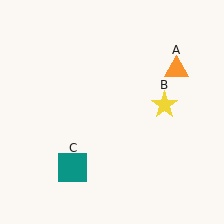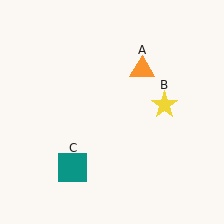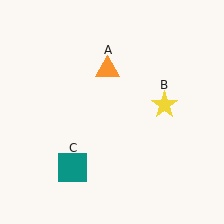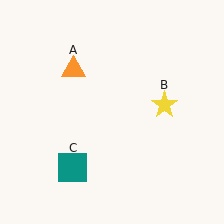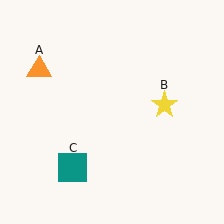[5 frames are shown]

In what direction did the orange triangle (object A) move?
The orange triangle (object A) moved left.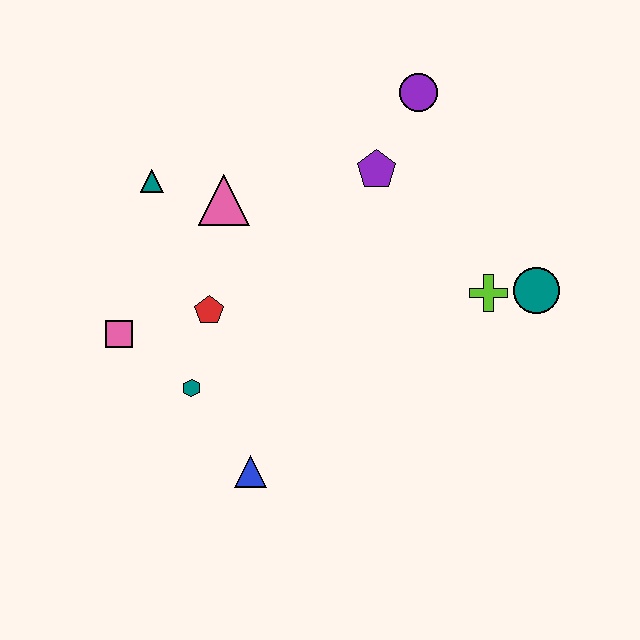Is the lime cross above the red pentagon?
Yes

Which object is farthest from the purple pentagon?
The blue triangle is farthest from the purple pentagon.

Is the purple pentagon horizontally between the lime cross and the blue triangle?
Yes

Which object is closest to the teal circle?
The lime cross is closest to the teal circle.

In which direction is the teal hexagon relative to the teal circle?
The teal hexagon is to the left of the teal circle.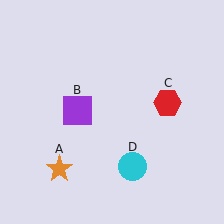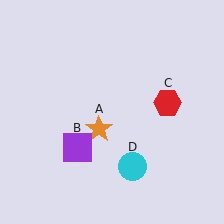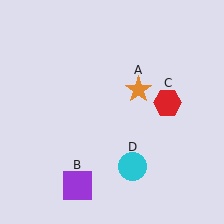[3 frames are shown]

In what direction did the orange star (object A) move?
The orange star (object A) moved up and to the right.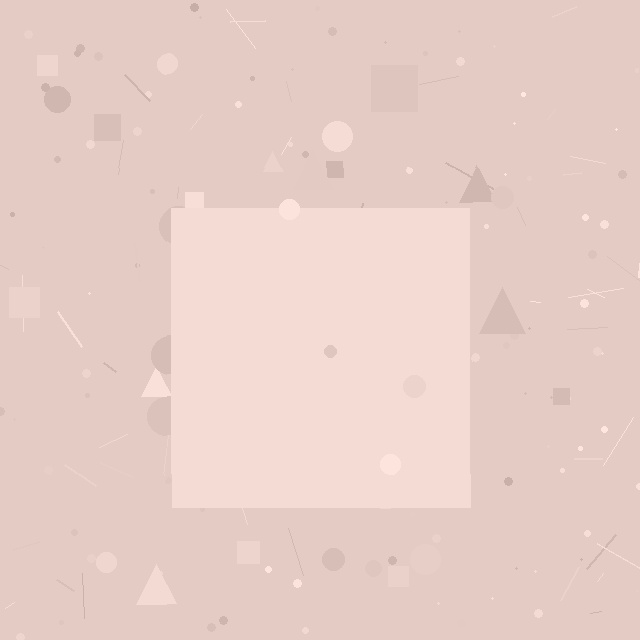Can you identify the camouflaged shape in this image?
The camouflaged shape is a square.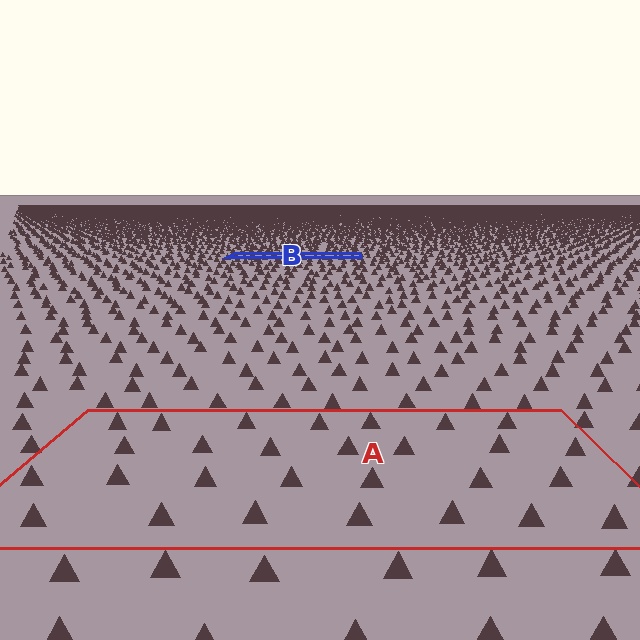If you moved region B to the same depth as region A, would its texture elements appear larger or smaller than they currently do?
They would appear larger. At a closer depth, the same texture elements are projected at a bigger on-screen size.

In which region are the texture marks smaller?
The texture marks are smaller in region B, because it is farther away.